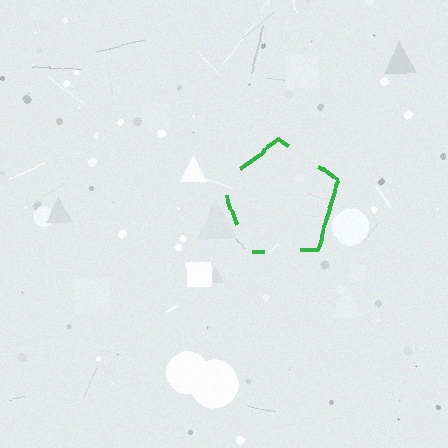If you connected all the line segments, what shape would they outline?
They would outline a pentagon.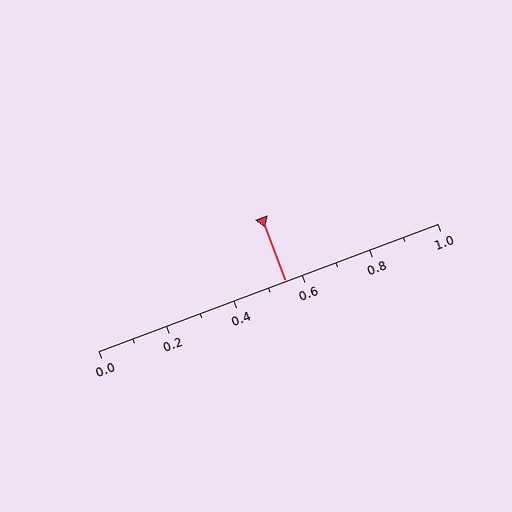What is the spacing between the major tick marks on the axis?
The major ticks are spaced 0.2 apart.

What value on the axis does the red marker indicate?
The marker indicates approximately 0.55.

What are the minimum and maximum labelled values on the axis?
The axis runs from 0.0 to 1.0.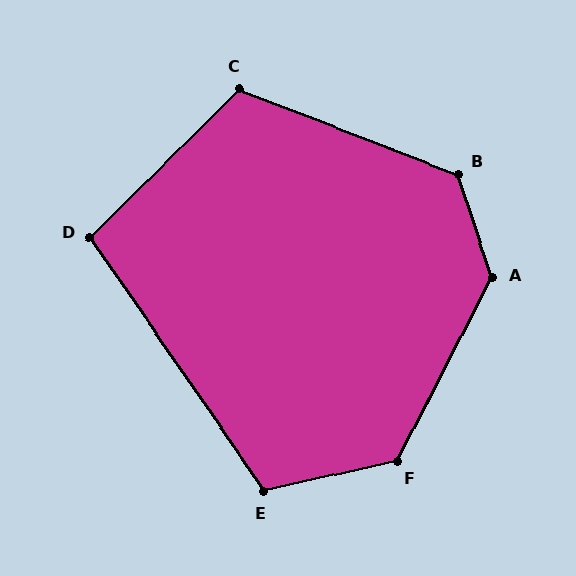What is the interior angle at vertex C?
Approximately 114 degrees (obtuse).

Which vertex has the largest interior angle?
A, at approximately 134 degrees.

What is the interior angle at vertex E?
Approximately 112 degrees (obtuse).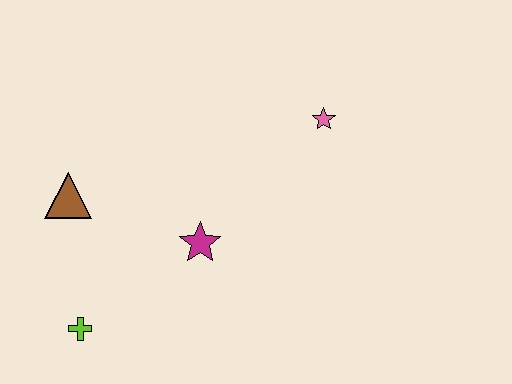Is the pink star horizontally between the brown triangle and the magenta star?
No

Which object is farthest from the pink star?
The lime cross is farthest from the pink star.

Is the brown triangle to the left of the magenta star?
Yes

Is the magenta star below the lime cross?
No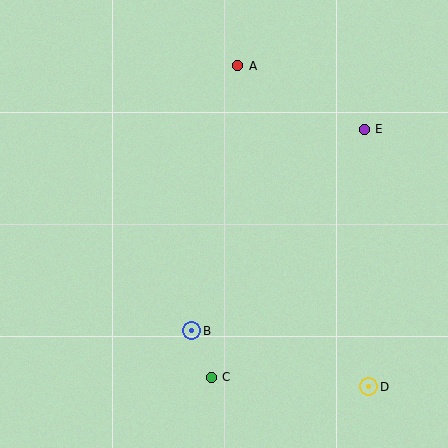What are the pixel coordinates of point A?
Point A is at (238, 66).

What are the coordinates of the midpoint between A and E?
The midpoint between A and E is at (301, 97).